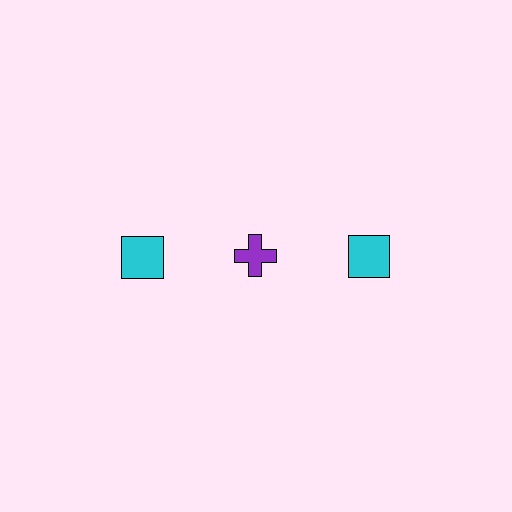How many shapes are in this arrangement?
There are 3 shapes arranged in a grid pattern.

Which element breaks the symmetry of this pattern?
The purple cross in the top row, second from left column breaks the symmetry. All other shapes are cyan squares.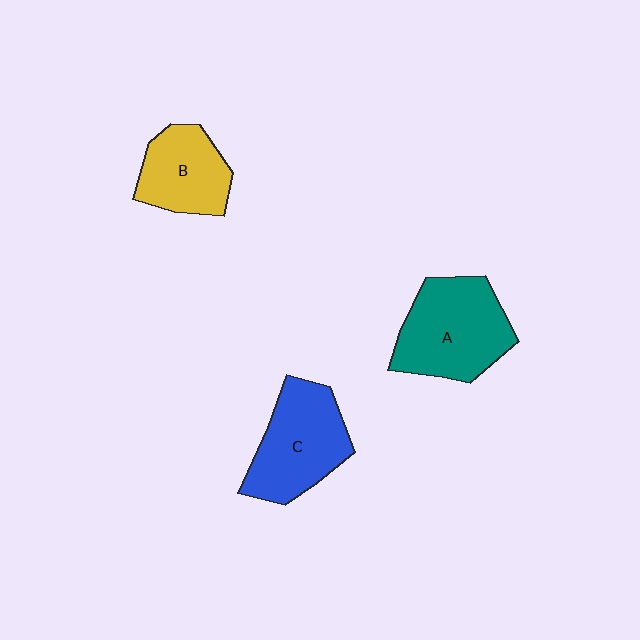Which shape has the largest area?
Shape A (teal).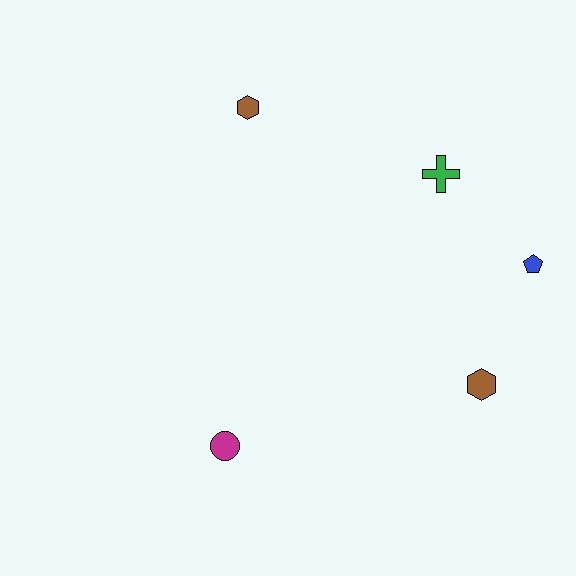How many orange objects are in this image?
There are no orange objects.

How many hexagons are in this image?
There are 2 hexagons.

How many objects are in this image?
There are 5 objects.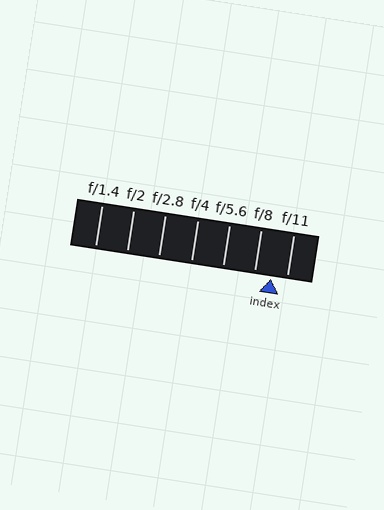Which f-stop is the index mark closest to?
The index mark is closest to f/11.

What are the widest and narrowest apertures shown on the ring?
The widest aperture shown is f/1.4 and the narrowest is f/11.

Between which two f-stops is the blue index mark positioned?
The index mark is between f/8 and f/11.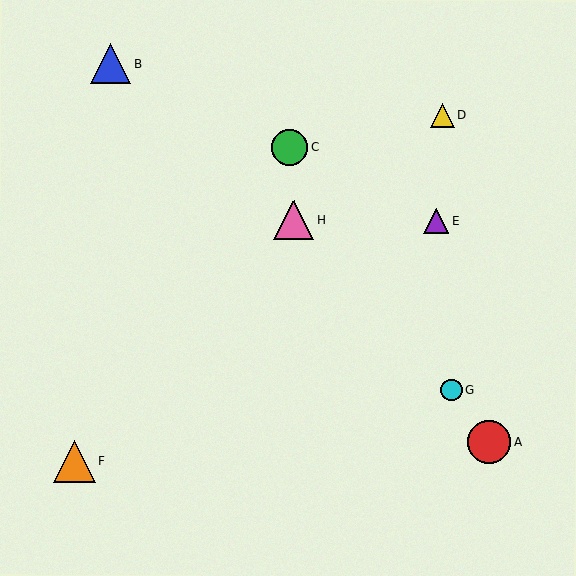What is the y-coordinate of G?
Object G is at y≈390.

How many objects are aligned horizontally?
2 objects (E, H) are aligned horizontally.